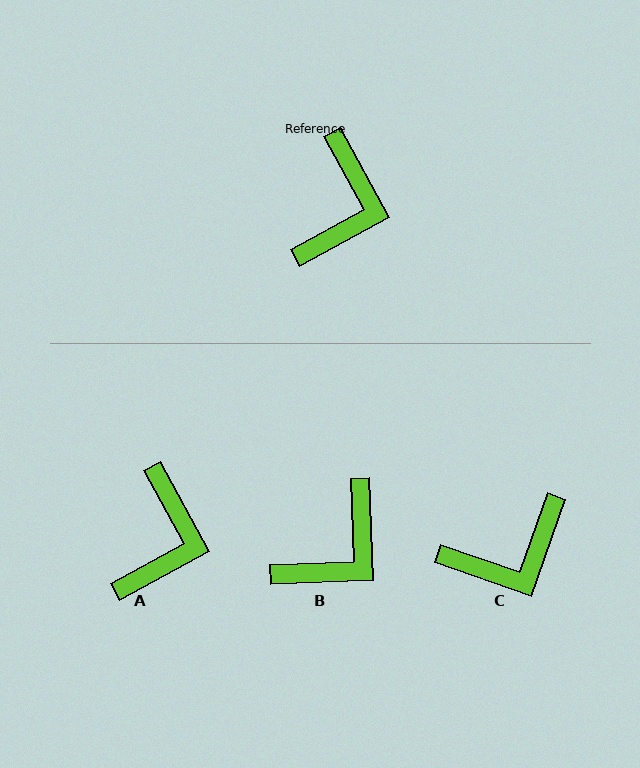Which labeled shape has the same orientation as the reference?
A.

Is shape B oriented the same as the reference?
No, it is off by about 27 degrees.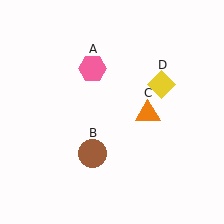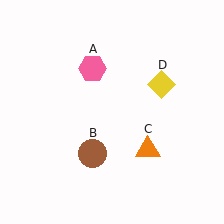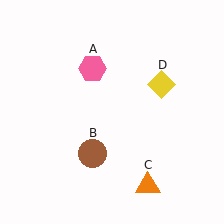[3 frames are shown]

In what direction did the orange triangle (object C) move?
The orange triangle (object C) moved down.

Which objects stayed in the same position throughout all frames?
Pink hexagon (object A) and brown circle (object B) and yellow diamond (object D) remained stationary.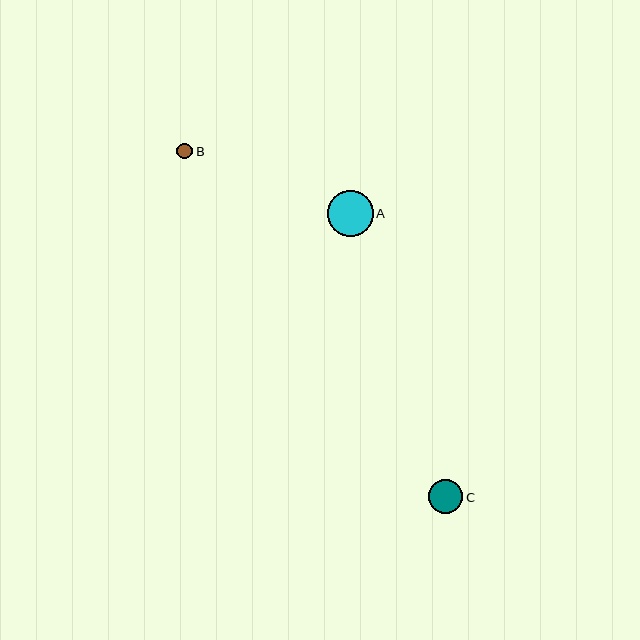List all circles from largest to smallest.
From largest to smallest: A, C, B.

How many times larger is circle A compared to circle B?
Circle A is approximately 2.9 times the size of circle B.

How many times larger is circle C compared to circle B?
Circle C is approximately 2.1 times the size of circle B.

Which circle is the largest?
Circle A is the largest with a size of approximately 46 pixels.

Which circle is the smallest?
Circle B is the smallest with a size of approximately 16 pixels.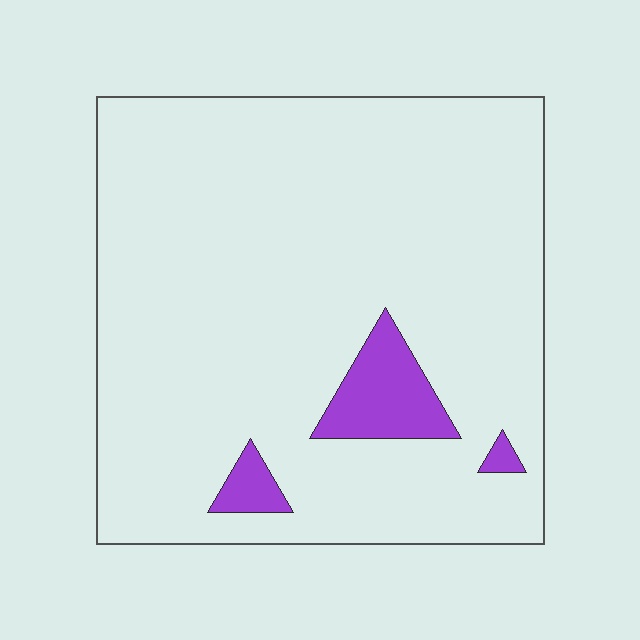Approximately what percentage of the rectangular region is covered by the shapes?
Approximately 5%.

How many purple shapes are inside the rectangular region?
3.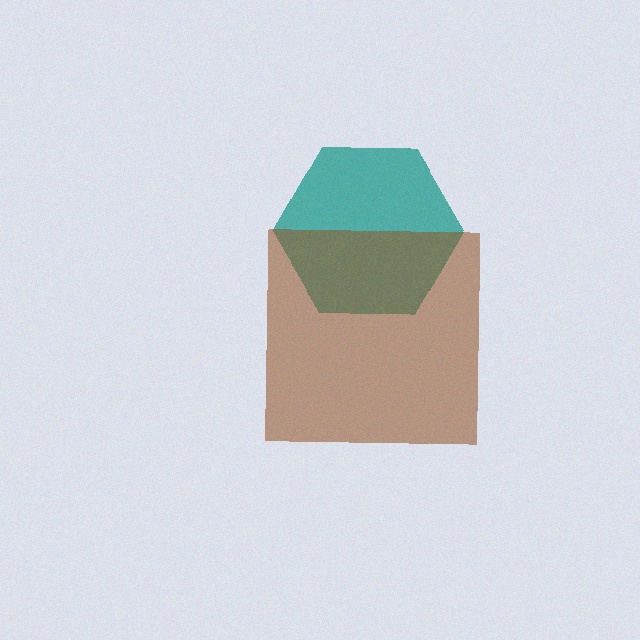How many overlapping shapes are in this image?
There are 2 overlapping shapes in the image.